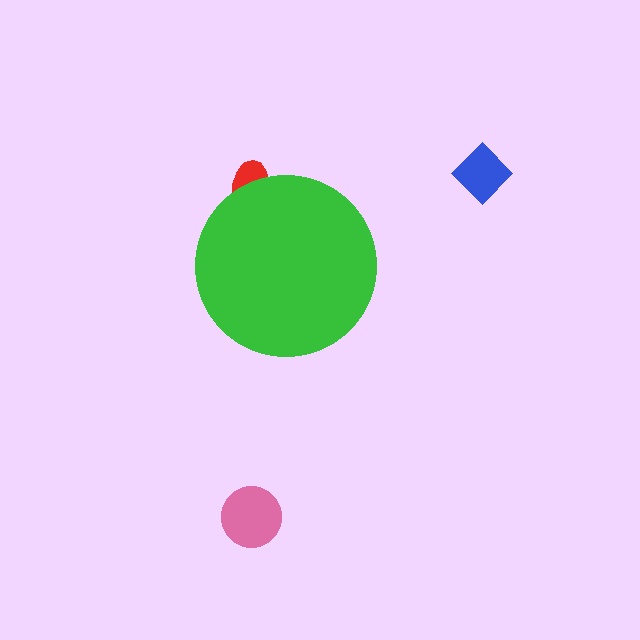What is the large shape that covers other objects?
A green circle.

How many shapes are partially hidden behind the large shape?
1 shape is partially hidden.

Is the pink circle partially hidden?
No, the pink circle is fully visible.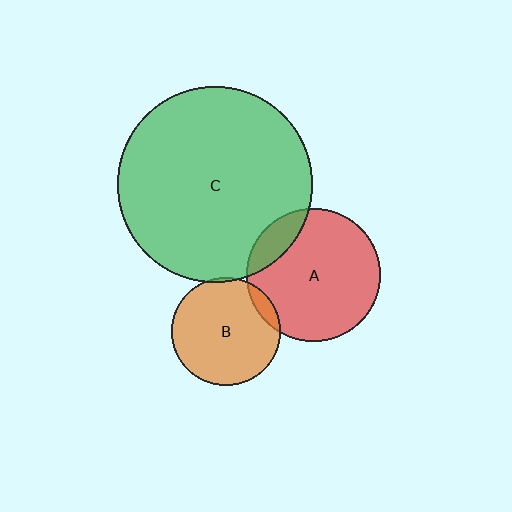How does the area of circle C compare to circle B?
Approximately 3.2 times.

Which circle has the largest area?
Circle C (green).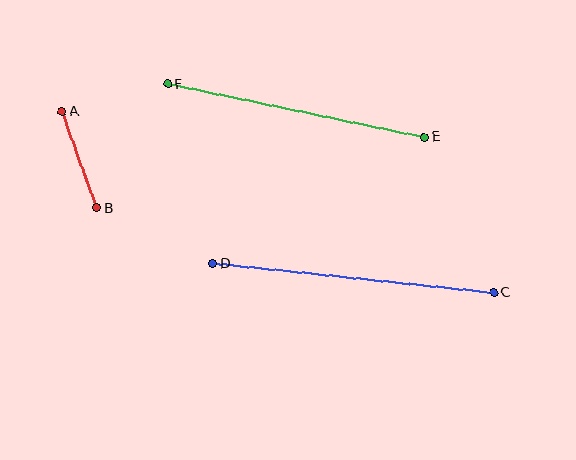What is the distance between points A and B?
The distance is approximately 102 pixels.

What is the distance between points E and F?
The distance is approximately 262 pixels.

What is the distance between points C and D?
The distance is approximately 282 pixels.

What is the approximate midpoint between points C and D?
The midpoint is at approximately (353, 278) pixels.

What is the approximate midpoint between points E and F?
The midpoint is at approximately (296, 111) pixels.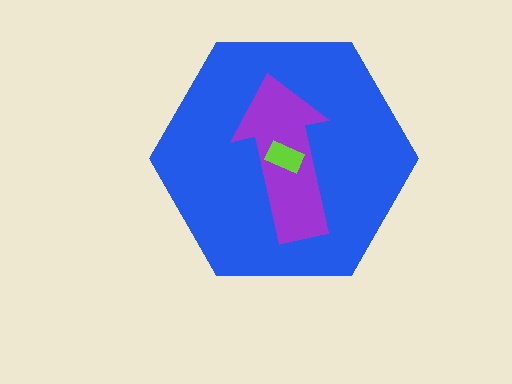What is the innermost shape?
The lime rectangle.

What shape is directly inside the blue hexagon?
The purple arrow.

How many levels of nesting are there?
3.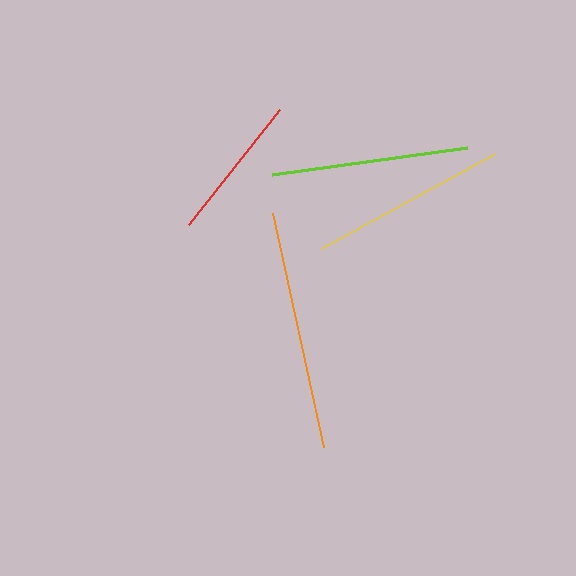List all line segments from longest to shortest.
From longest to shortest: orange, yellow, lime, red.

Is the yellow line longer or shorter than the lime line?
The yellow line is longer than the lime line.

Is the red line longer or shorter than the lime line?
The lime line is longer than the red line.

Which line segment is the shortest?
The red line is the shortest at approximately 146 pixels.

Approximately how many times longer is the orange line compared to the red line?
The orange line is approximately 1.6 times the length of the red line.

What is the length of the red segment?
The red segment is approximately 146 pixels long.